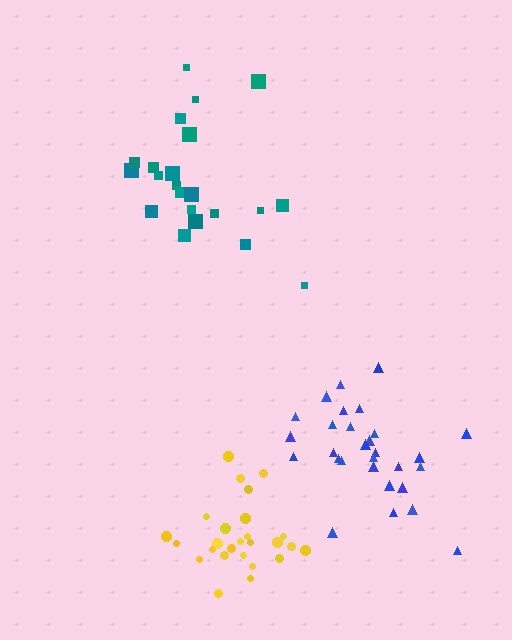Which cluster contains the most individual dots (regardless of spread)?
Blue (29).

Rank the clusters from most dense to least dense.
yellow, blue, teal.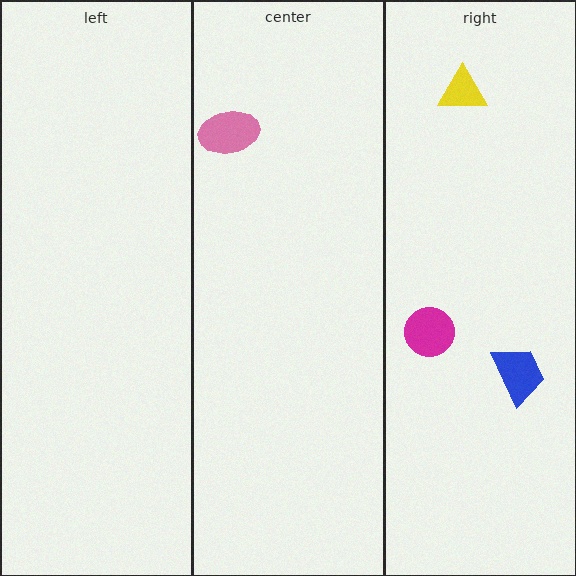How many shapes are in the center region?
1.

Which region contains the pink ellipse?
The center region.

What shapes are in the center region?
The pink ellipse.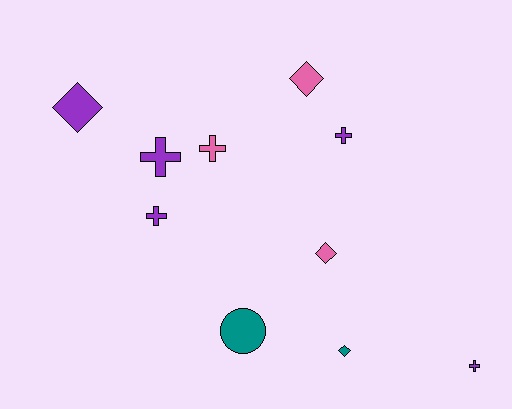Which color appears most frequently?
Purple, with 5 objects.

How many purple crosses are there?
There are 4 purple crosses.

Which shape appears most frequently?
Cross, with 5 objects.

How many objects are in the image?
There are 10 objects.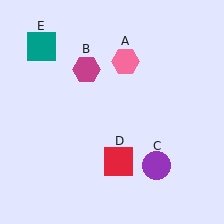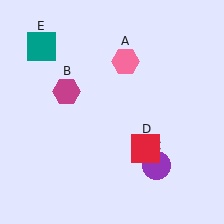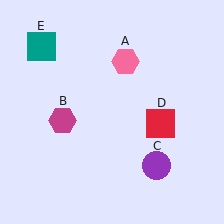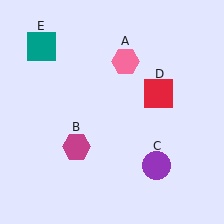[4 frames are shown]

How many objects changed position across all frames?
2 objects changed position: magenta hexagon (object B), red square (object D).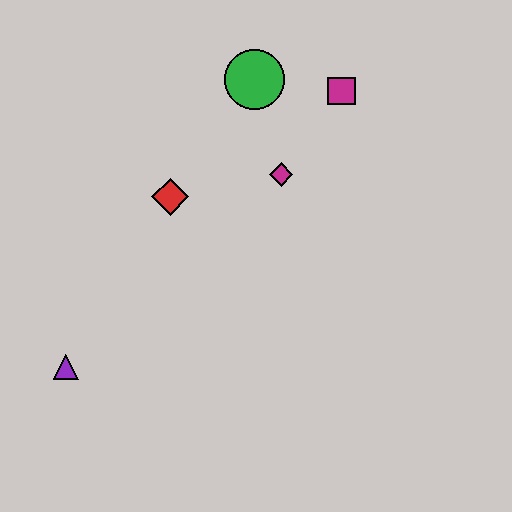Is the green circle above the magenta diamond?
Yes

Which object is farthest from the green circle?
The purple triangle is farthest from the green circle.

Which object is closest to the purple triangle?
The red diamond is closest to the purple triangle.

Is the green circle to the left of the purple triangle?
No